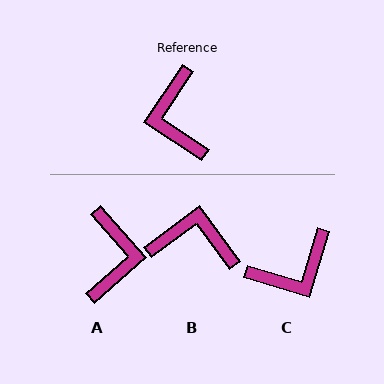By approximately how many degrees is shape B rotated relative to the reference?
Approximately 110 degrees clockwise.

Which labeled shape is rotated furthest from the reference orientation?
A, about 165 degrees away.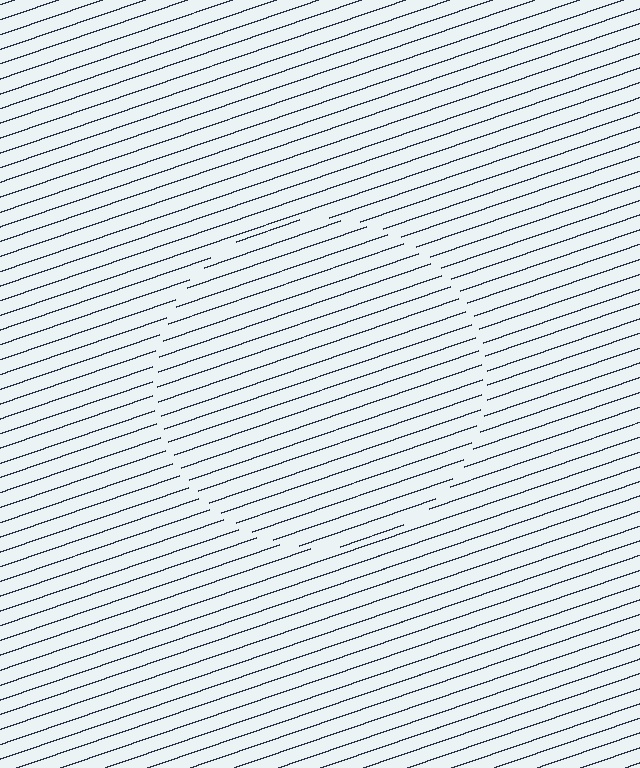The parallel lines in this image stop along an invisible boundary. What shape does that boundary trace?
An illusory circle. The interior of the shape contains the same grating, shifted by half a period — the contour is defined by the phase discontinuity where line-ends from the inner and outer gratings abut.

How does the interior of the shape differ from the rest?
The interior of the shape contains the same grating, shifted by half a period — the contour is defined by the phase discontinuity where line-ends from the inner and outer gratings abut.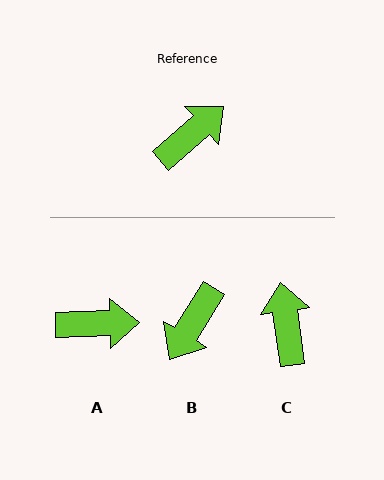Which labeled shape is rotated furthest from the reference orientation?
B, about 163 degrees away.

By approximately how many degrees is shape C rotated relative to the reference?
Approximately 57 degrees counter-clockwise.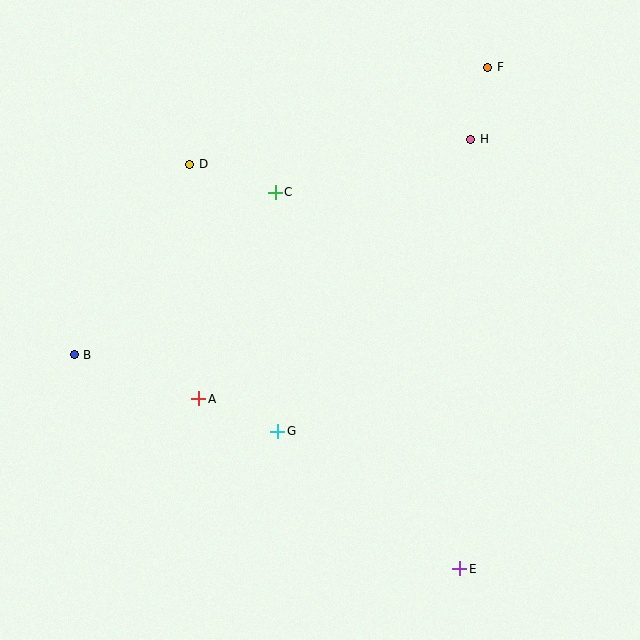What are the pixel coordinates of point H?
Point H is at (471, 139).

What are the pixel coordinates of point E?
Point E is at (460, 569).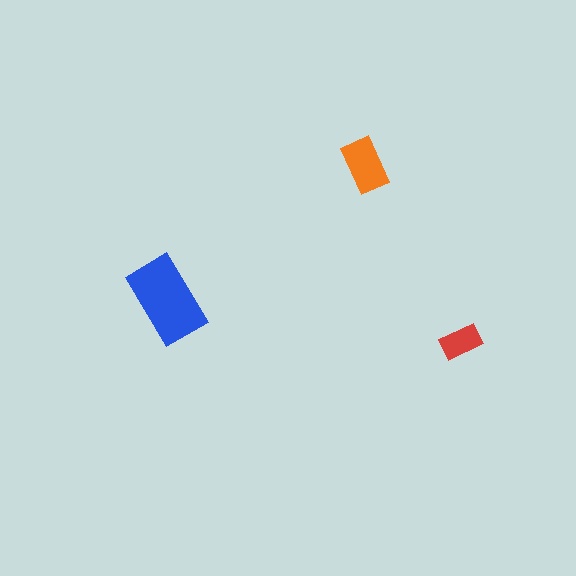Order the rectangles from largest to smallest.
the blue one, the orange one, the red one.